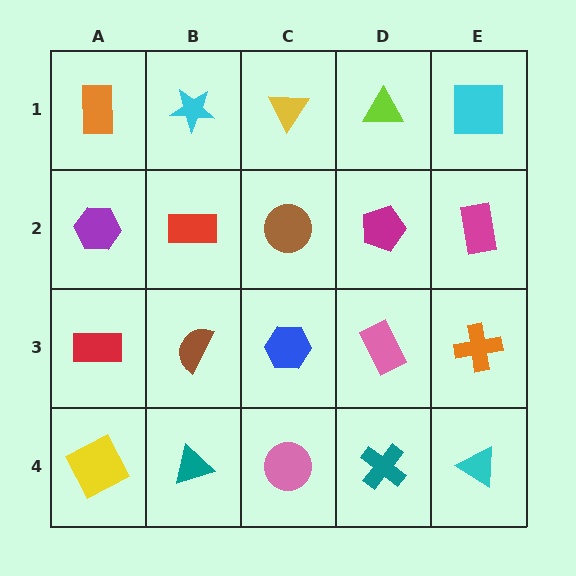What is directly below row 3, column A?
A yellow square.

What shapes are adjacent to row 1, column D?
A magenta pentagon (row 2, column D), a yellow triangle (row 1, column C), a cyan square (row 1, column E).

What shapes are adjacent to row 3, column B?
A red rectangle (row 2, column B), a teal triangle (row 4, column B), a red rectangle (row 3, column A), a blue hexagon (row 3, column C).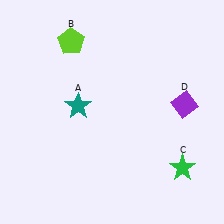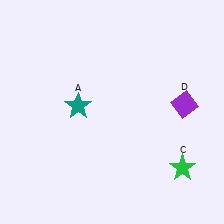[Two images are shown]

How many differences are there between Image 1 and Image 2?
There is 1 difference between the two images.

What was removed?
The lime pentagon (B) was removed in Image 2.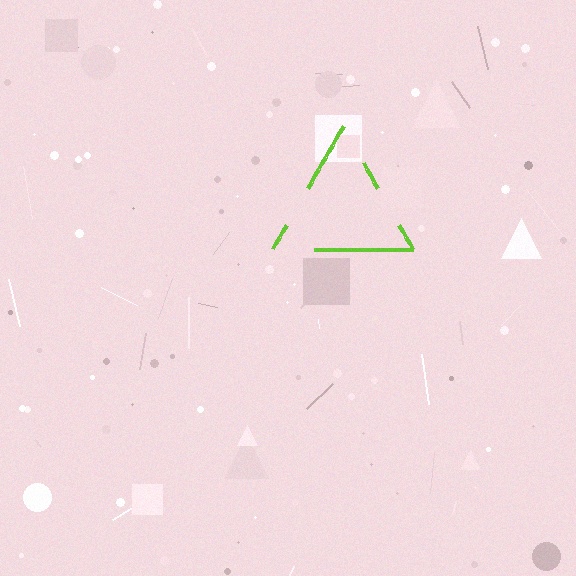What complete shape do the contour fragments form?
The contour fragments form a triangle.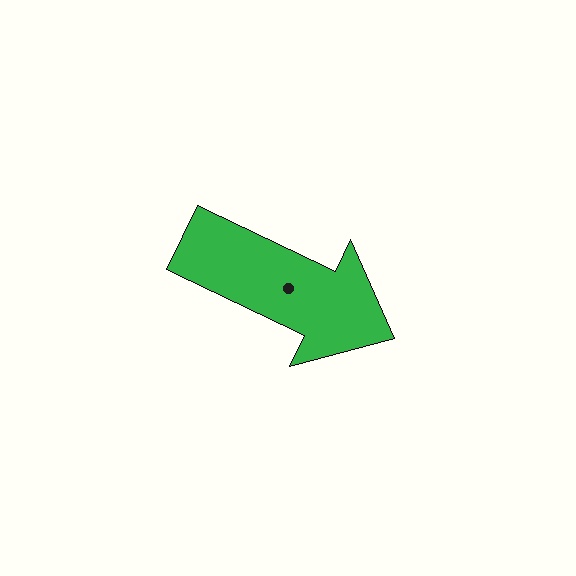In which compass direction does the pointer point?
Southeast.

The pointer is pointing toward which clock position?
Roughly 4 o'clock.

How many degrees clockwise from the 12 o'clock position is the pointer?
Approximately 116 degrees.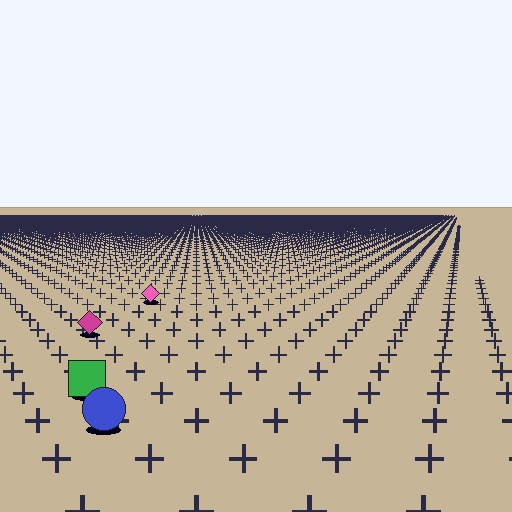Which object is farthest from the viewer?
The pink diamond is farthest from the viewer. It appears smaller and the ground texture around it is denser.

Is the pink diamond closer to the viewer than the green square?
No. The green square is closer — you can tell from the texture gradient: the ground texture is coarser near it.